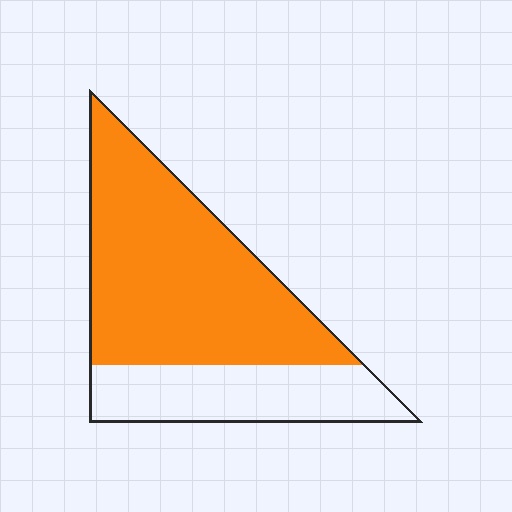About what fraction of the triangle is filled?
About two thirds (2/3).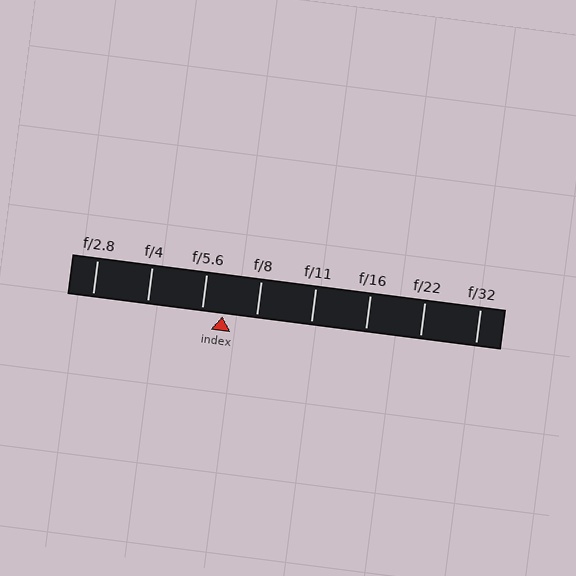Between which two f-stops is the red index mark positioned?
The index mark is between f/5.6 and f/8.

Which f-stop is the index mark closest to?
The index mark is closest to f/5.6.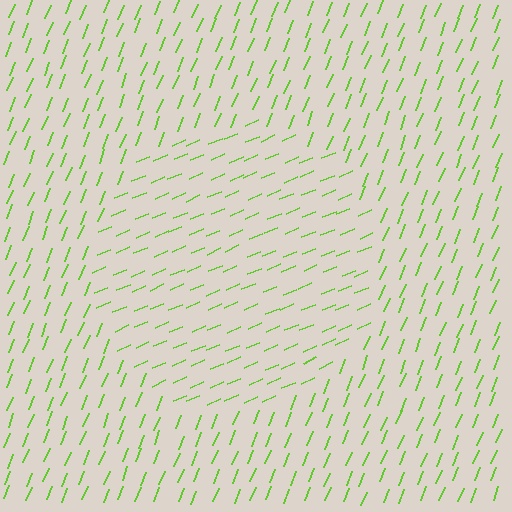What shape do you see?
I see a circle.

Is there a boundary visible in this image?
Yes, there is a texture boundary formed by a change in line orientation.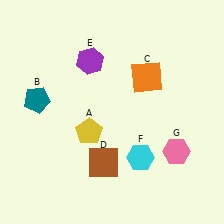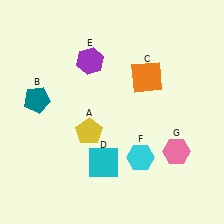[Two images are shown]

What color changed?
The square (D) changed from brown in Image 1 to cyan in Image 2.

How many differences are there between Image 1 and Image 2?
There is 1 difference between the two images.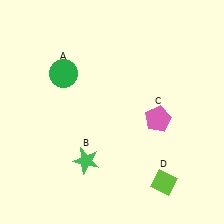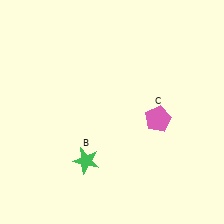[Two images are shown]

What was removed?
The green circle (A), the lime diamond (D) were removed in Image 2.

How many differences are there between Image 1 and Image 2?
There are 2 differences between the two images.